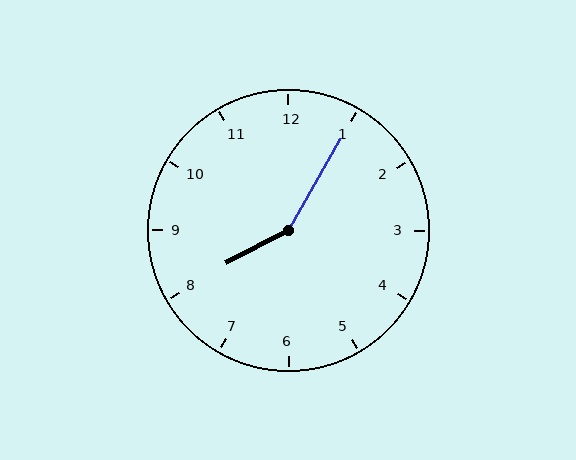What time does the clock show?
8:05.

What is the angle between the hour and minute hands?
Approximately 148 degrees.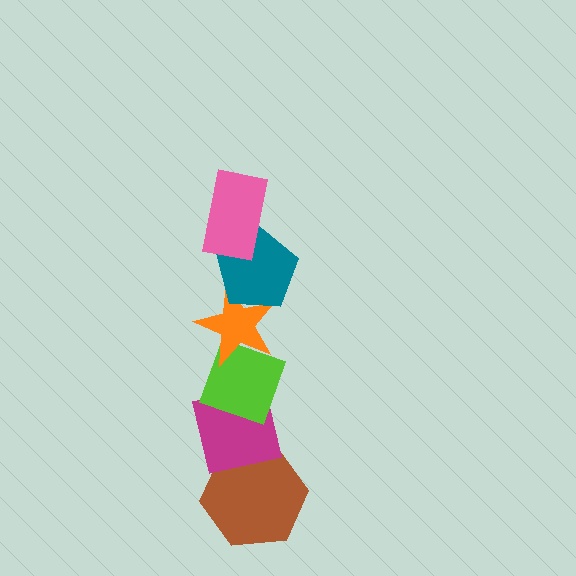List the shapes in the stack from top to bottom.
From top to bottom: the pink rectangle, the teal pentagon, the orange star, the lime diamond, the magenta square, the brown hexagon.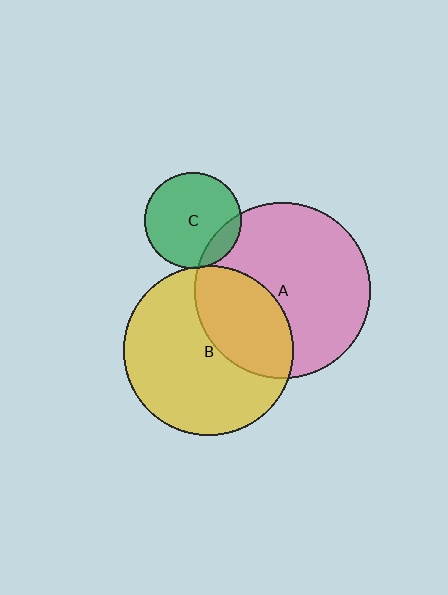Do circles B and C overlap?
Yes.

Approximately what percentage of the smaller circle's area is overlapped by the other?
Approximately 5%.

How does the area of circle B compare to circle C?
Approximately 3.1 times.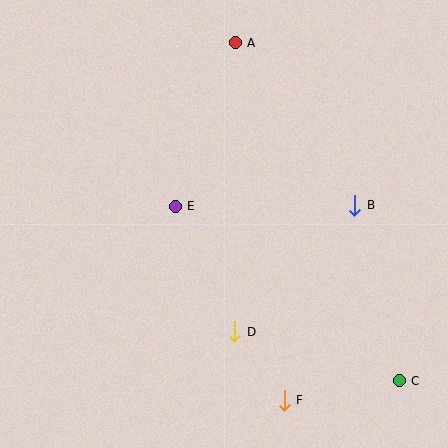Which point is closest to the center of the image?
Point E at (175, 206) is closest to the center.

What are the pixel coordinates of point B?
Point B is at (355, 205).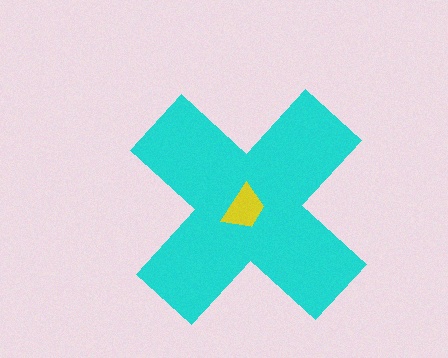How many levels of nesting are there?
2.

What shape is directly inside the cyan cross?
The yellow trapezoid.